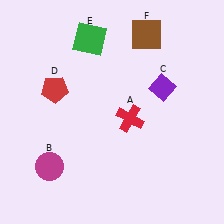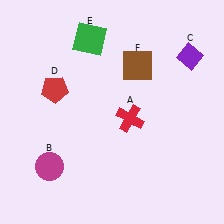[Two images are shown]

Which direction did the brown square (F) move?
The brown square (F) moved down.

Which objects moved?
The objects that moved are: the purple diamond (C), the brown square (F).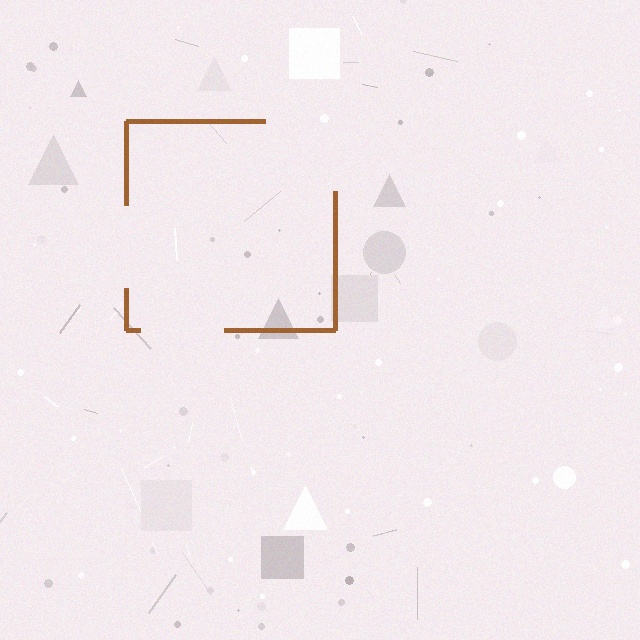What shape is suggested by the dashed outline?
The dashed outline suggests a square.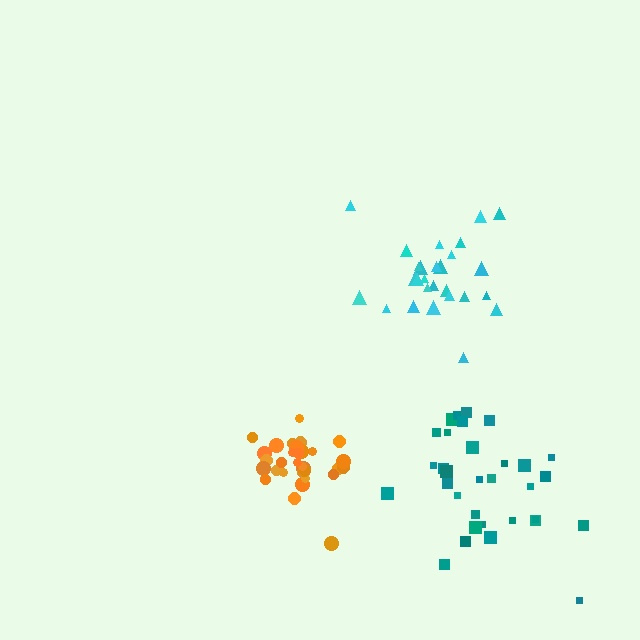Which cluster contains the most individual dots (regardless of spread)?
Teal (32).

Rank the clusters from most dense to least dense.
orange, cyan, teal.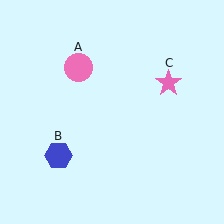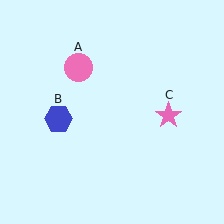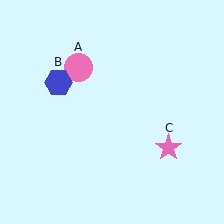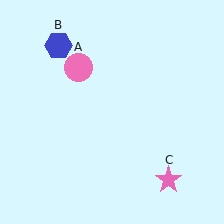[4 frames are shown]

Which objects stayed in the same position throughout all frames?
Pink circle (object A) remained stationary.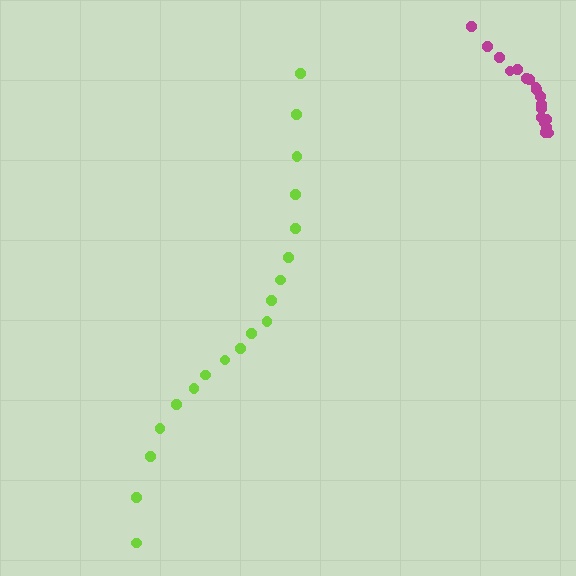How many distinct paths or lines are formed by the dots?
There are 2 distinct paths.